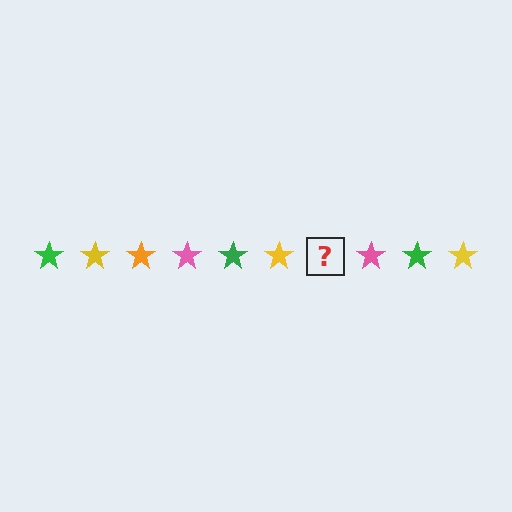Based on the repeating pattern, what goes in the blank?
The blank should be an orange star.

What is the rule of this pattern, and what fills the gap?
The rule is that the pattern cycles through green, yellow, orange, pink stars. The gap should be filled with an orange star.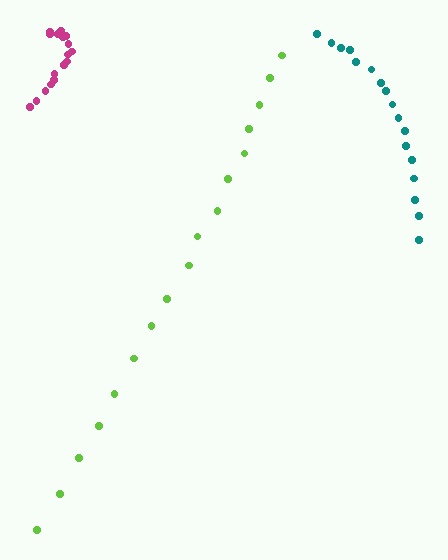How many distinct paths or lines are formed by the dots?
There are 3 distinct paths.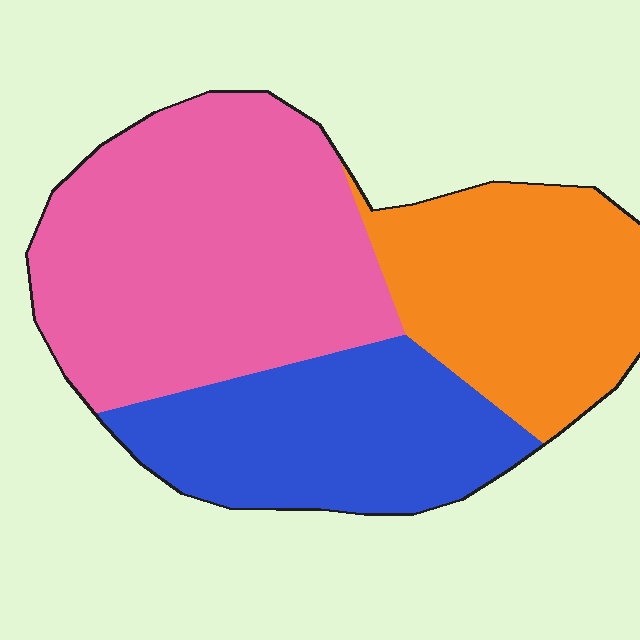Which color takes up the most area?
Pink, at roughly 45%.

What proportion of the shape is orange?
Orange takes up about one quarter (1/4) of the shape.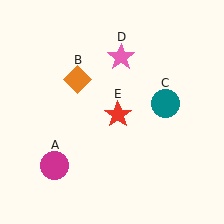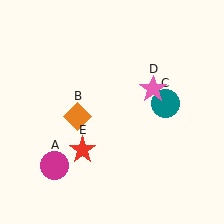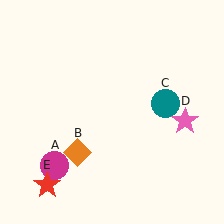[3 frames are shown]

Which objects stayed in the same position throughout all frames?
Magenta circle (object A) and teal circle (object C) remained stationary.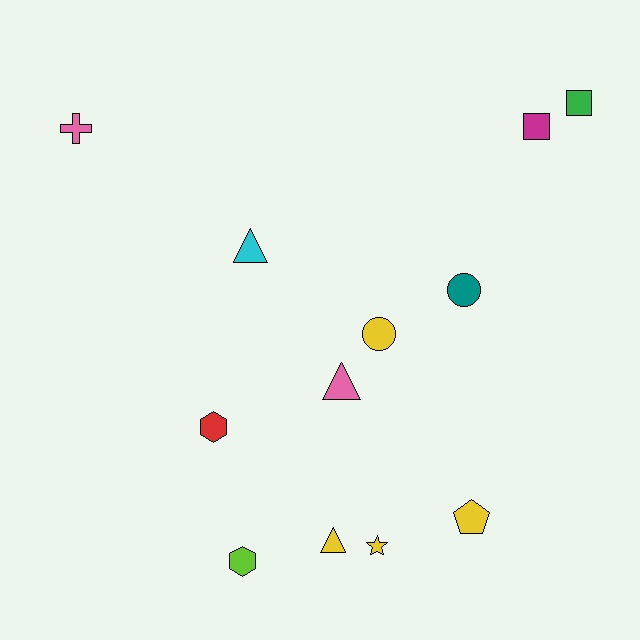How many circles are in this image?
There are 2 circles.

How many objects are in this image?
There are 12 objects.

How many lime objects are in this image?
There is 1 lime object.